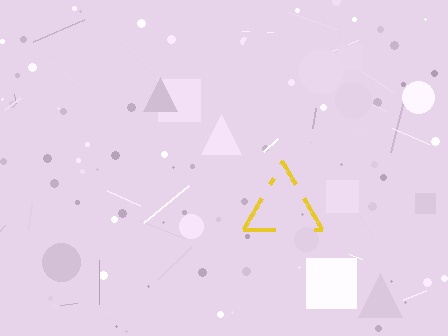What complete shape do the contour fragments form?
The contour fragments form a triangle.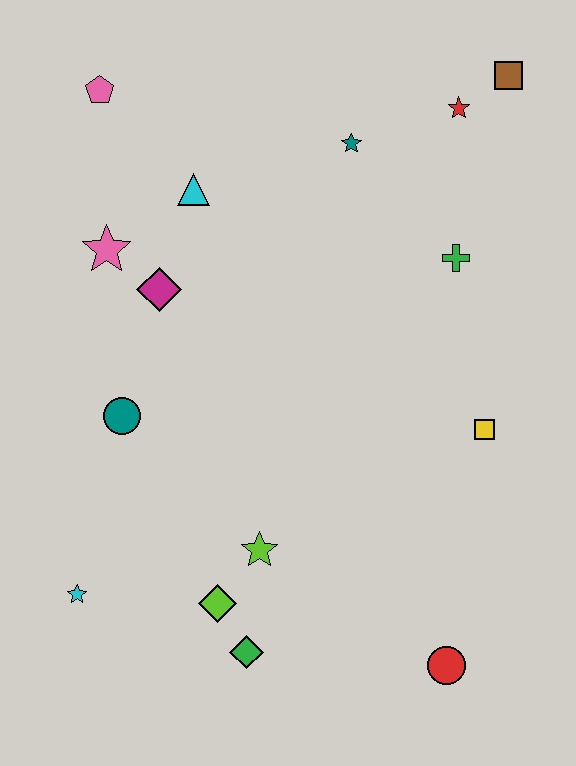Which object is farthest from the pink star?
The red circle is farthest from the pink star.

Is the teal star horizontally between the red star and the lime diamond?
Yes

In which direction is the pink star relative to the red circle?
The pink star is above the red circle.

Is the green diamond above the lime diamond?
No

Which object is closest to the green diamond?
The lime diamond is closest to the green diamond.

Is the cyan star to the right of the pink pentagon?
No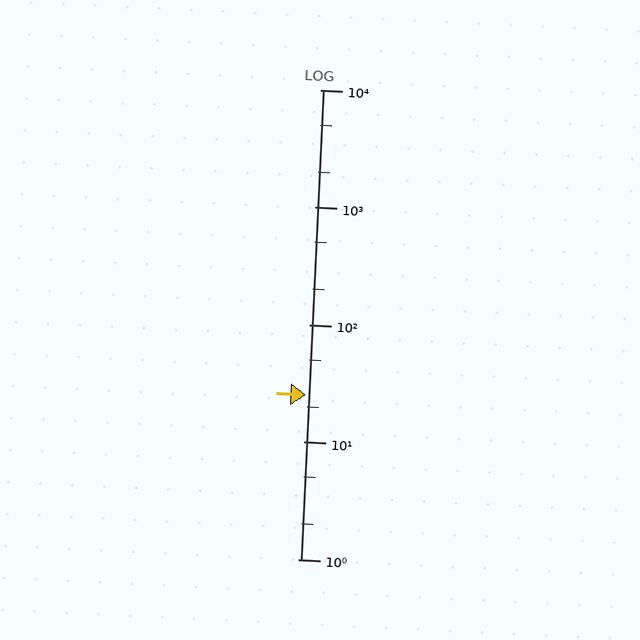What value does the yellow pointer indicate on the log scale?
The pointer indicates approximately 25.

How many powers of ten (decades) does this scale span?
The scale spans 4 decades, from 1 to 10000.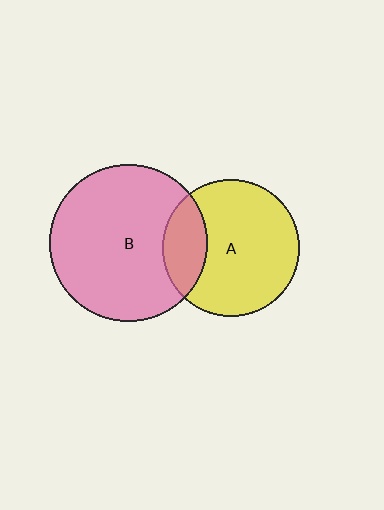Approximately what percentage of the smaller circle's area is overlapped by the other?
Approximately 20%.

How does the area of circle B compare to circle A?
Approximately 1.3 times.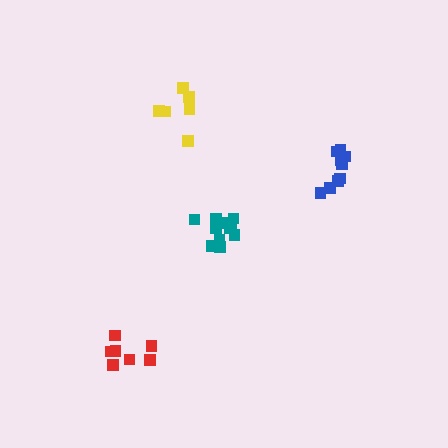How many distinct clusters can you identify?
There are 4 distinct clusters.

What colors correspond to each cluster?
The clusters are colored: red, blue, teal, yellow.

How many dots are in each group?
Group 1: 7 dots, Group 2: 9 dots, Group 3: 12 dots, Group 4: 6 dots (34 total).